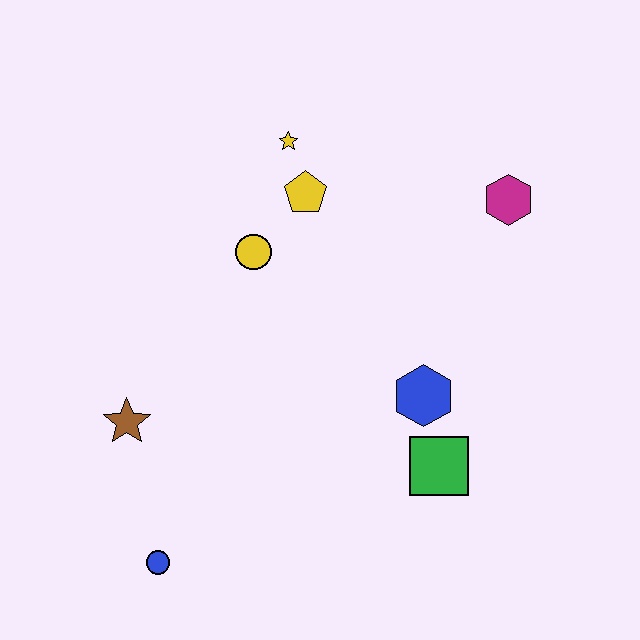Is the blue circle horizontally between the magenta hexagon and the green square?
No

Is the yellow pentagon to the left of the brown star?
No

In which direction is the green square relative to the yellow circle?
The green square is below the yellow circle.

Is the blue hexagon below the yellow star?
Yes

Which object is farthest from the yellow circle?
The blue circle is farthest from the yellow circle.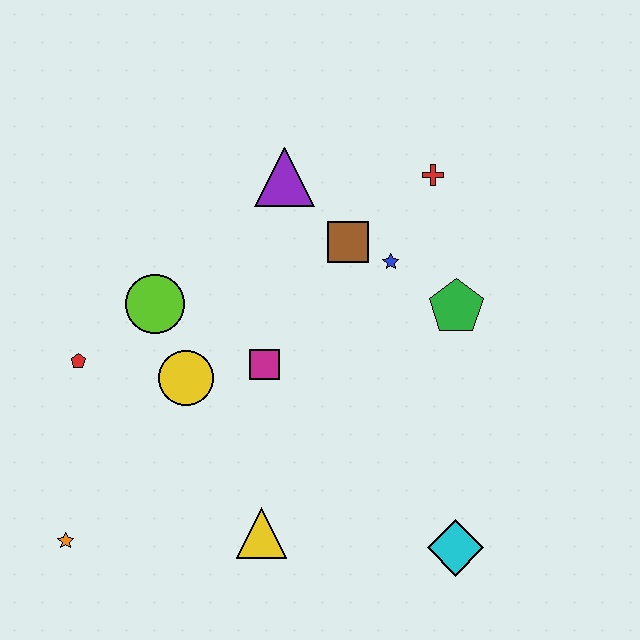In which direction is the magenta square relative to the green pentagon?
The magenta square is to the left of the green pentagon.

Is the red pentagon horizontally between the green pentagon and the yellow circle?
No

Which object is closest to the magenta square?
The yellow circle is closest to the magenta square.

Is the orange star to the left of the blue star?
Yes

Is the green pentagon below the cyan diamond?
No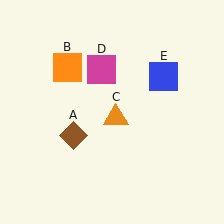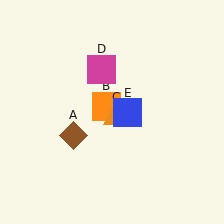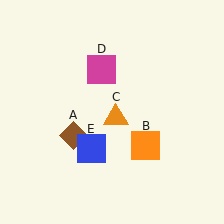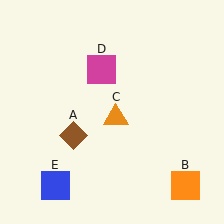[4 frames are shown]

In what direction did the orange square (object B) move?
The orange square (object B) moved down and to the right.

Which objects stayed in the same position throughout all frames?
Brown diamond (object A) and orange triangle (object C) and magenta square (object D) remained stationary.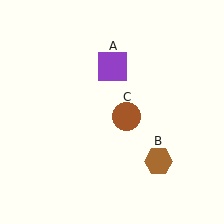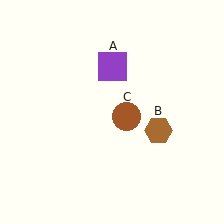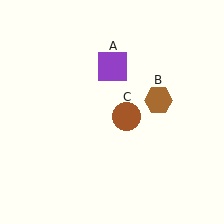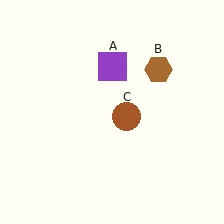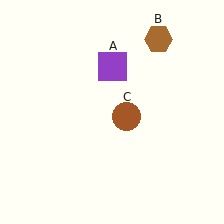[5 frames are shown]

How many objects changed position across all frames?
1 object changed position: brown hexagon (object B).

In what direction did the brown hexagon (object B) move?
The brown hexagon (object B) moved up.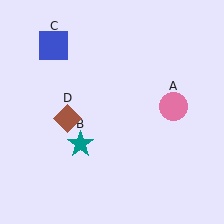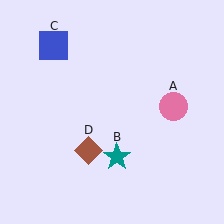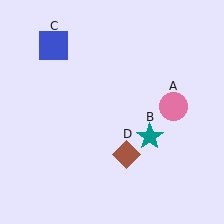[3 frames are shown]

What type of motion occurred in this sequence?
The teal star (object B), brown diamond (object D) rotated counterclockwise around the center of the scene.